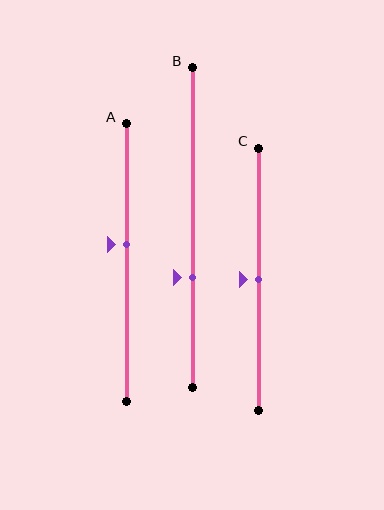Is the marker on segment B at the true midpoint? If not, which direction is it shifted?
No, the marker on segment B is shifted downward by about 16% of the segment length.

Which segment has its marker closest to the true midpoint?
Segment C has its marker closest to the true midpoint.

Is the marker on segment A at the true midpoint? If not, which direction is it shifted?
No, the marker on segment A is shifted upward by about 7% of the segment length.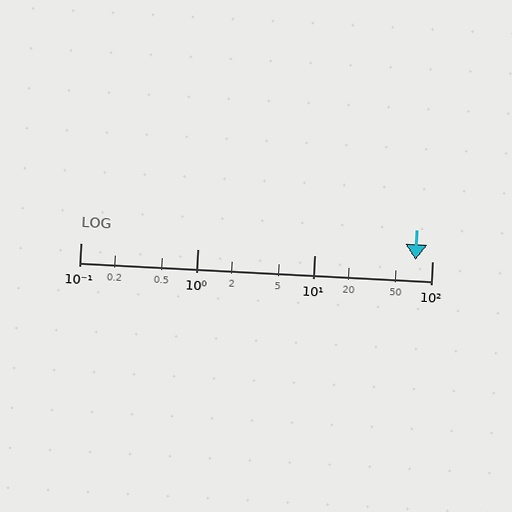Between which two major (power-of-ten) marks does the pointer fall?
The pointer is between 10 and 100.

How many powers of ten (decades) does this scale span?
The scale spans 3 decades, from 0.1 to 100.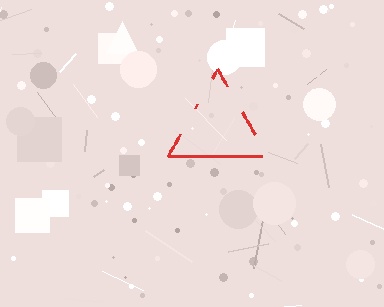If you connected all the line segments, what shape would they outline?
They would outline a triangle.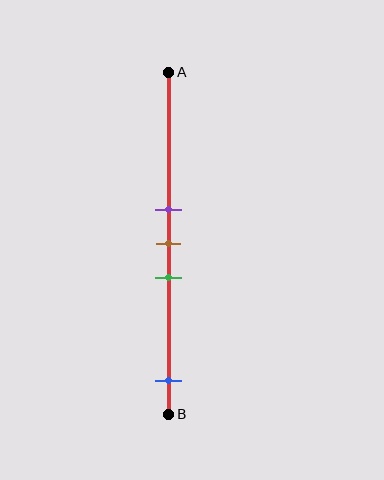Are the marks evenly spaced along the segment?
No, the marks are not evenly spaced.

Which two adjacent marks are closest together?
The purple and brown marks are the closest adjacent pair.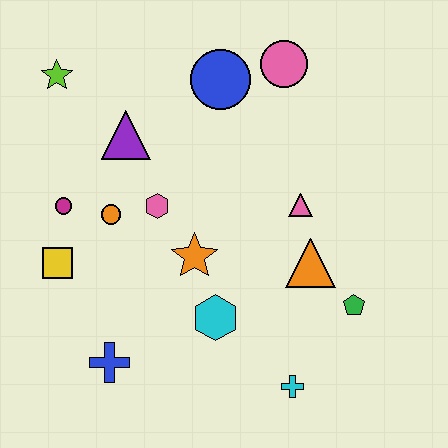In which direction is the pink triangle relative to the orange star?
The pink triangle is to the right of the orange star.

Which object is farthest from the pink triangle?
The lime star is farthest from the pink triangle.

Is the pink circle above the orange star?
Yes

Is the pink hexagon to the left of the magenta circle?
No